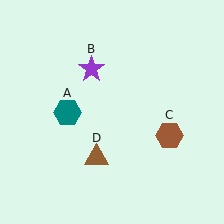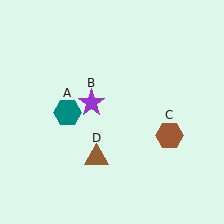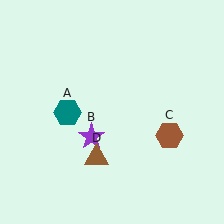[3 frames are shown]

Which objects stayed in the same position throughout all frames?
Teal hexagon (object A) and brown hexagon (object C) and brown triangle (object D) remained stationary.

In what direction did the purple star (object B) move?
The purple star (object B) moved down.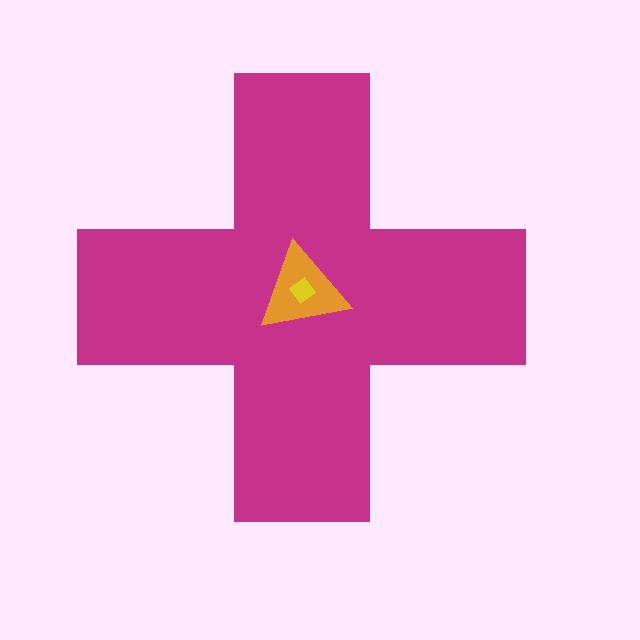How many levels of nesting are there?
3.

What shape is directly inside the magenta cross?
The orange triangle.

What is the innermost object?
The yellow diamond.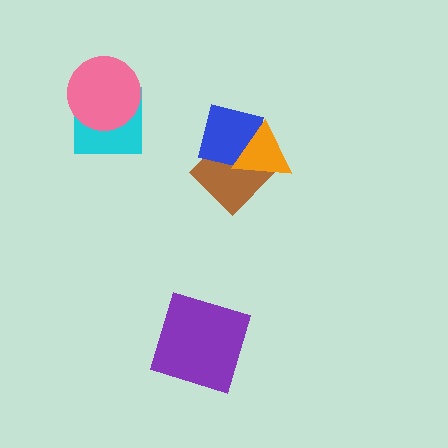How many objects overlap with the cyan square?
1 object overlaps with the cyan square.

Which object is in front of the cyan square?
The pink circle is in front of the cyan square.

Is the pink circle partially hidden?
No, no other shape covers it.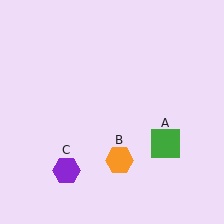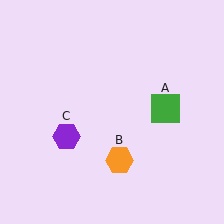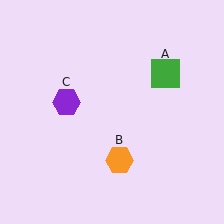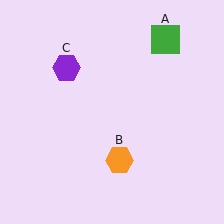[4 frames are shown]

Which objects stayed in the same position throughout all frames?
Orange hexagon (object B) remained stationary.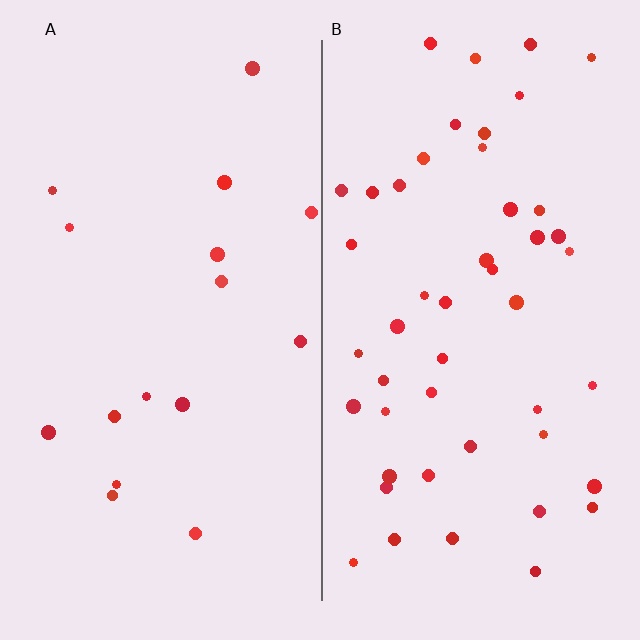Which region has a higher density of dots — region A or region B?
B (the right).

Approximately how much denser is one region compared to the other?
Approximately 3.0× — region B over region A.